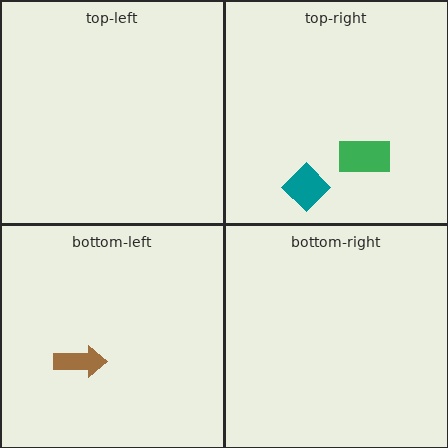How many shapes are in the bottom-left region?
1.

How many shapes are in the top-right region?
2.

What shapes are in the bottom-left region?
The brown arrow.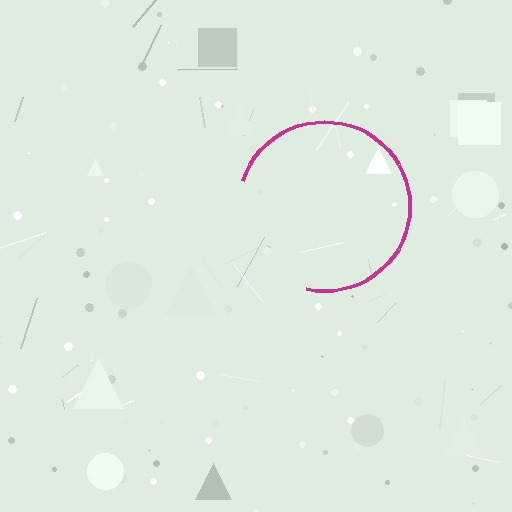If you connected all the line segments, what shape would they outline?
They would outline a circle.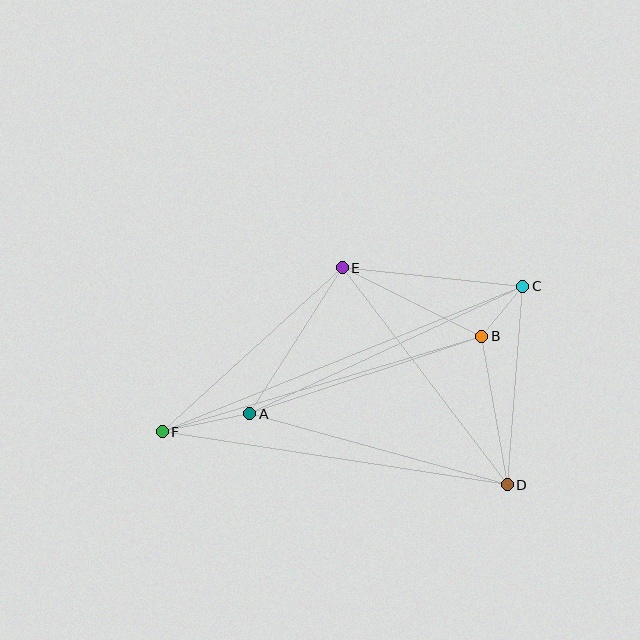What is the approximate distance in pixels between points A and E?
The distance between A and E is approximately 173 pixels.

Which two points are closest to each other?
Points B and C are closest to each other.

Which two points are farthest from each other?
Points C and F are farthest from each other.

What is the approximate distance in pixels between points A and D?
The distance between A and D is approximately 267 pixels.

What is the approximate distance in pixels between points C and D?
The distance between C and D is approximately 199 pixels.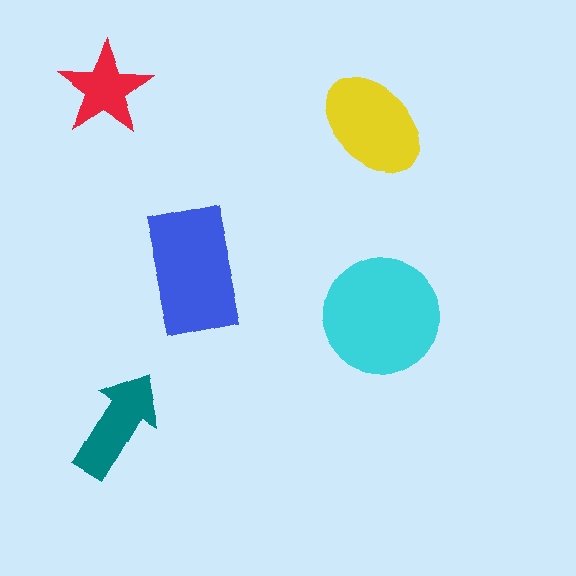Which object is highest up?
The red star is topmost.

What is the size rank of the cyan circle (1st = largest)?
1st.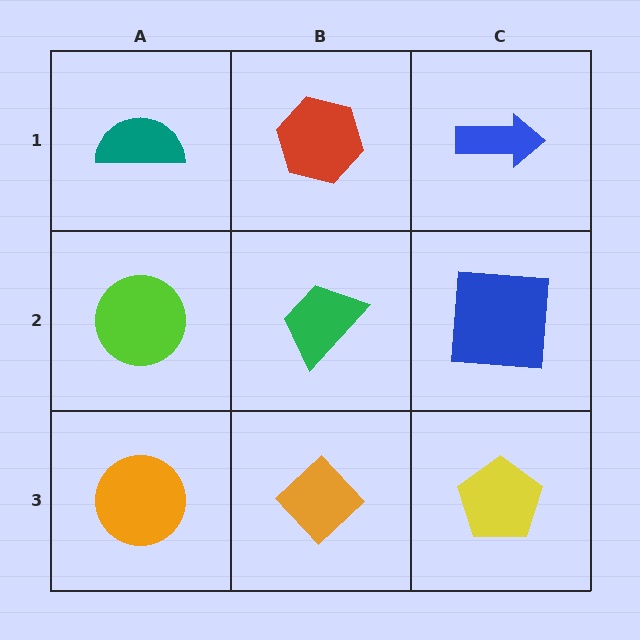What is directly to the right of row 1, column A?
A red hexagon.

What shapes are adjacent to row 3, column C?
A blue square (row 2, column C), an orange diamond (row 3, column B).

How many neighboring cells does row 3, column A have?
2.